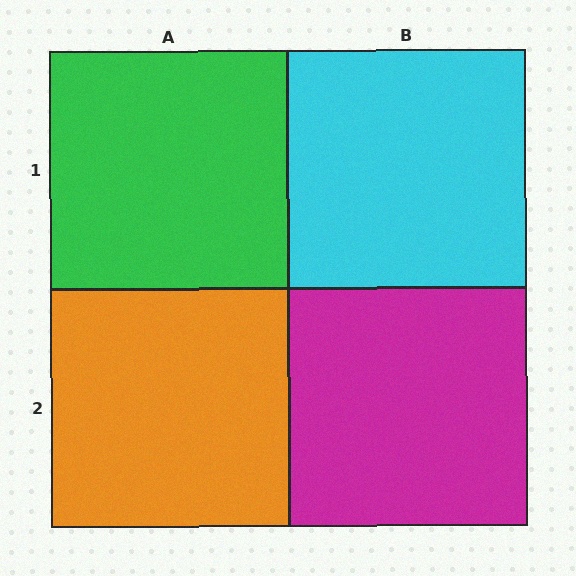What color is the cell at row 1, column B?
Cyan.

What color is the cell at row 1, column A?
Green.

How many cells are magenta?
1 cell is magenta.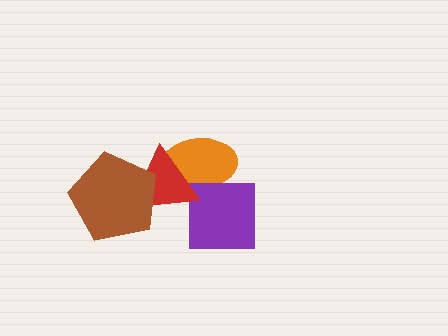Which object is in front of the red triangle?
The brown pentagon is in front of the red triangle.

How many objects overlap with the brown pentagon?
1 object overlaps with the brown pentagon.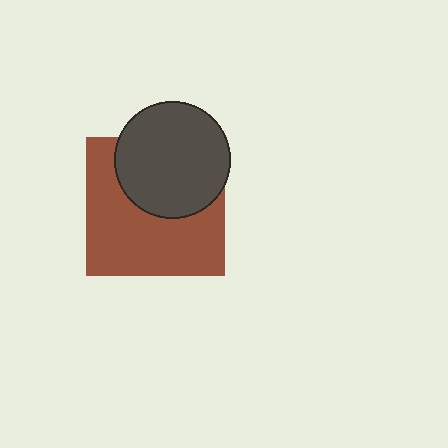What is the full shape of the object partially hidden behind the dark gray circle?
The partially hidden object is a brown square.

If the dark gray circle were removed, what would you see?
You would see the complete brown square.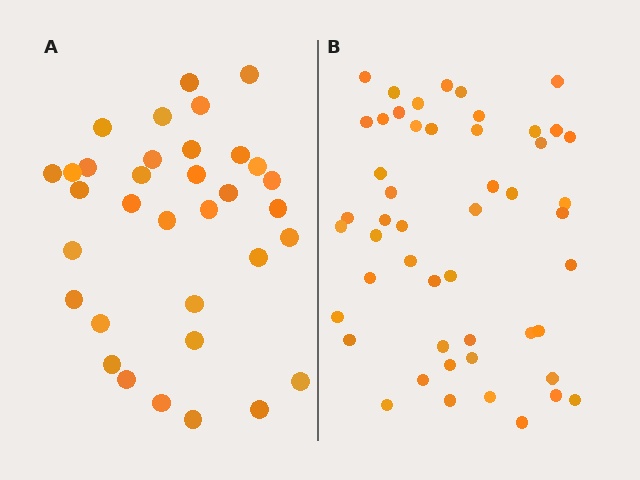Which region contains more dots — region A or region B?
Region B (the right region) has more dots.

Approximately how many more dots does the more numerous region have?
Region B has approximately 15 more dots than region A.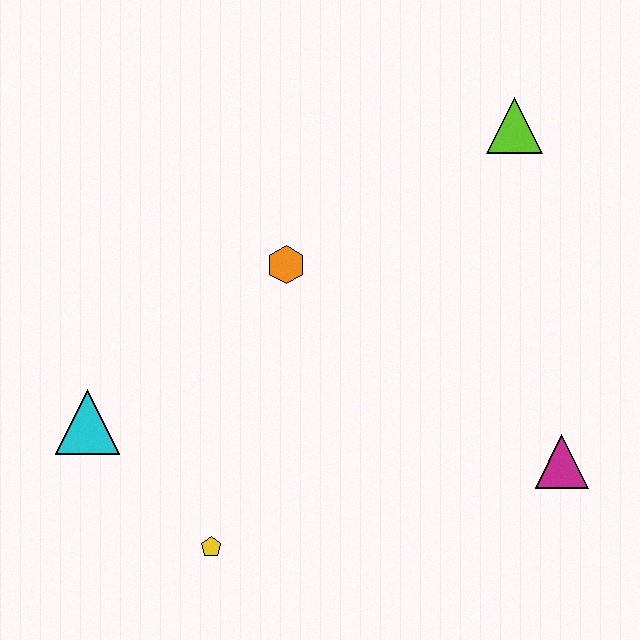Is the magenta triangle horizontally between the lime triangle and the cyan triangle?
No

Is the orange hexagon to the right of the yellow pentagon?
Yes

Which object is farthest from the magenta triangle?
The cyan triangle is farthest from the magenta triangle.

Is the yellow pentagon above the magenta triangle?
No